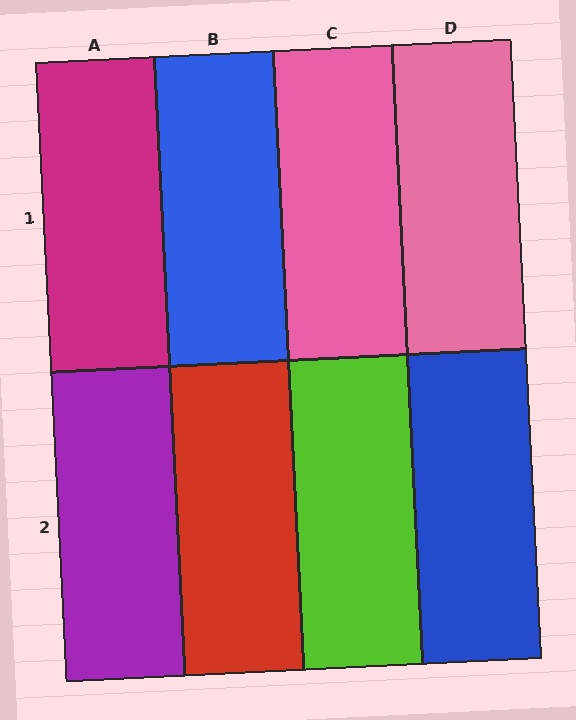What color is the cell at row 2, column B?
Red.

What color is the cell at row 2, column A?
Purple.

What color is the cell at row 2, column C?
Lime.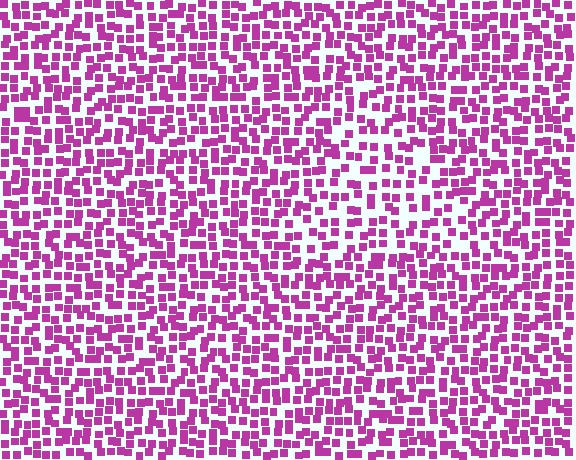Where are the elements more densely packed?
The elements are more densely packed outside the triangle boundary.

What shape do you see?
I see a triangle.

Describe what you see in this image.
The image contains small magenta elements arranged at two different densities. A triangle-shaped region is visible where the elements are less densely packed than the surrounding area.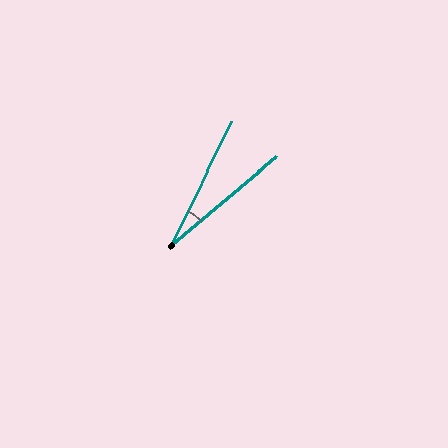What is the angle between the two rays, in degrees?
Approximately 23 degrees.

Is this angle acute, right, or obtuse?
It is acute.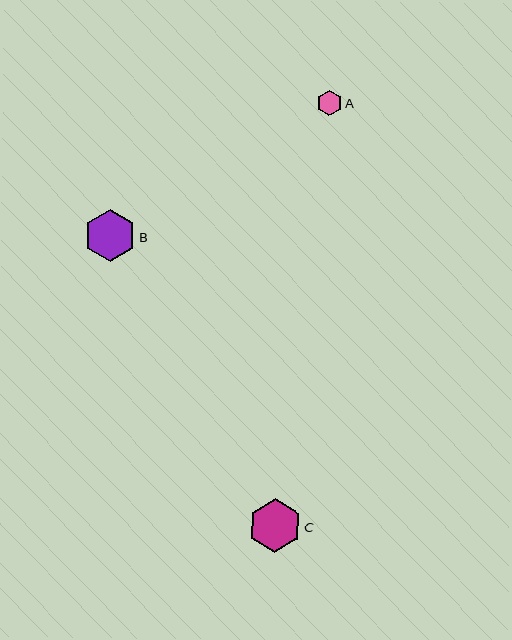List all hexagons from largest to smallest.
From largest to smallest: C, B, A.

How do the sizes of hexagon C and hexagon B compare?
Hexagon C and hexagon B are approximately the same size.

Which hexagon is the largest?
Hexagon C is the largest with a size of approximately 53 pixels.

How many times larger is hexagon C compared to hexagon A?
Hexagon C is approximately 2.1 times the size of hexagon A.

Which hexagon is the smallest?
Hexagon A is the smallest with a size of approximately 25 pixels.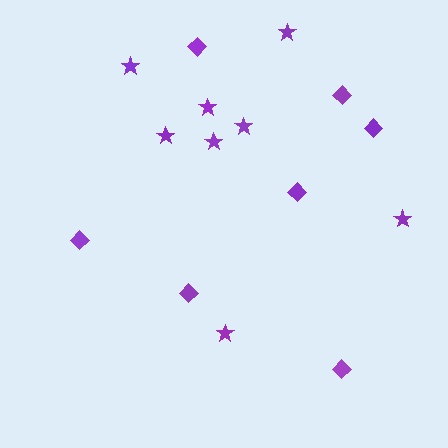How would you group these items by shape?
There are 2 groups: one group of stars (8) and one group of diamonds (7).